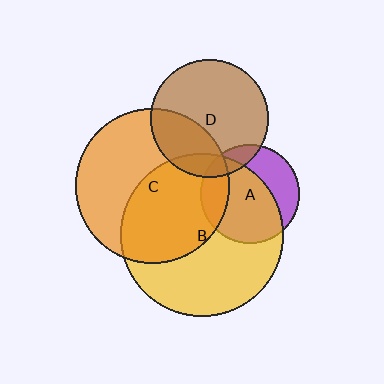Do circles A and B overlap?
Yes.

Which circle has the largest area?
Circle B (yellow).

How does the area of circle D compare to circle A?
Approximately 1.4 times.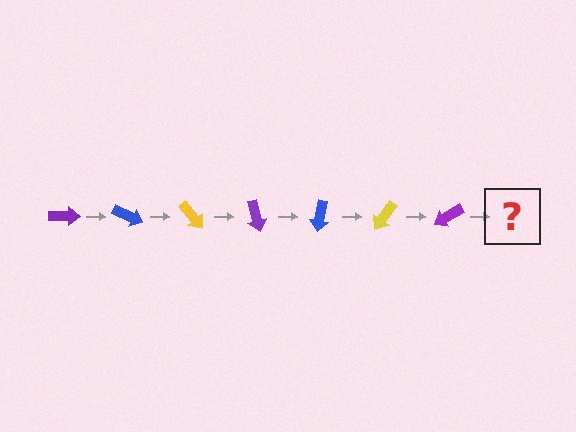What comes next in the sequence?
The next element should be a blue arrow, rotated 175 degrees from the start.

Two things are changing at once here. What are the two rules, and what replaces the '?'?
The two rules are that it rotates 25 degrees each step and the color cycles through purple, blue, and yellow. The '?' should be a blue arrow, rotated 175 degrees from the start.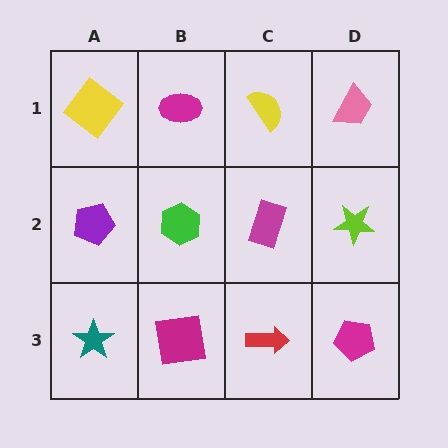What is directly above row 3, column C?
A magenta rectangle.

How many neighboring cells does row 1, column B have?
3.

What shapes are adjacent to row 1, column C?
A magenta rectangle (row 2, column C), a magenta ellipse (row 1, column B), a pink trapezoid (row 1, column D).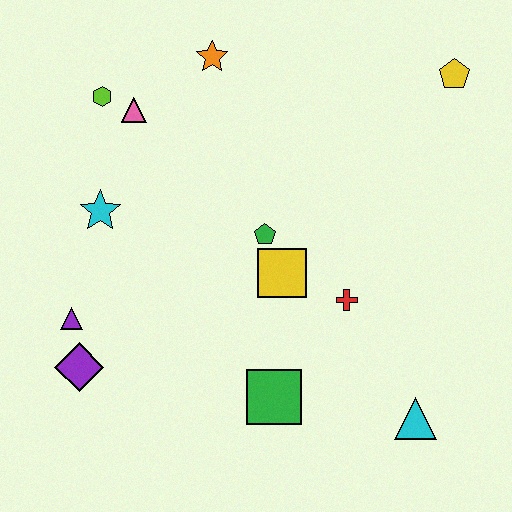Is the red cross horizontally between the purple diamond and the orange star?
No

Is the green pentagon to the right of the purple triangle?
Yes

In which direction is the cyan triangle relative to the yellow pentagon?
The cyan triangle is below the yellow pentagon.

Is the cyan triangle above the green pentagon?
No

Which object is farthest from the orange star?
The cyan triangle is farthest from the orange star.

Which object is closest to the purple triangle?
The purple diamond is closest to the purple triangle.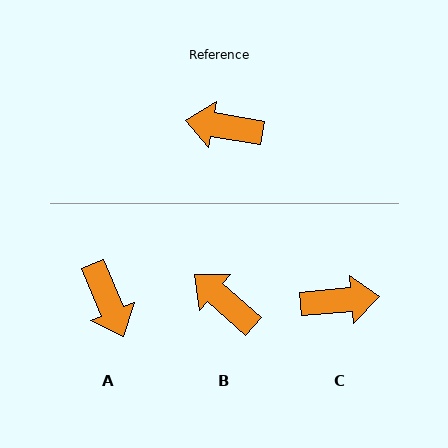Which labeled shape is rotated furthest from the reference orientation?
C, about 165 degrees away.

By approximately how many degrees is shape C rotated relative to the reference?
Approximately 165 degrees clockwise.